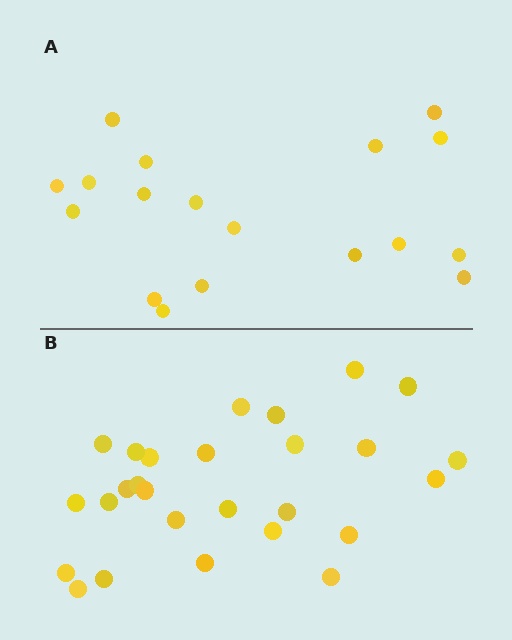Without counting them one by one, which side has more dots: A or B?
Region B (the bottom region) has more dots.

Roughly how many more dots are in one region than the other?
Region B has roughly 8 or so more dots than region A.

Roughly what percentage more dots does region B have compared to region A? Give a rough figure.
About 50% more.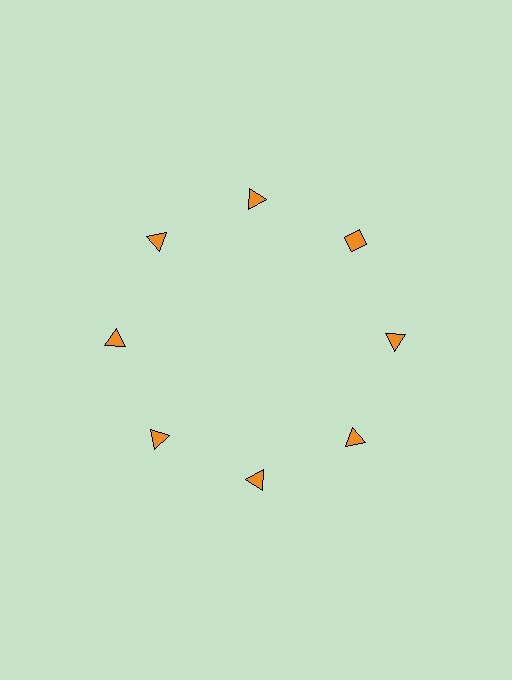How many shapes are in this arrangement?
There are 8 shapes arranged in a ring pattern.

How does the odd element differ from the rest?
It has a different shape: diamond instead of triangle.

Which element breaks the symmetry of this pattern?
The orange diamond at roughly the 2 o'clock position breaks the symmetry. All other shapes are orange triangles.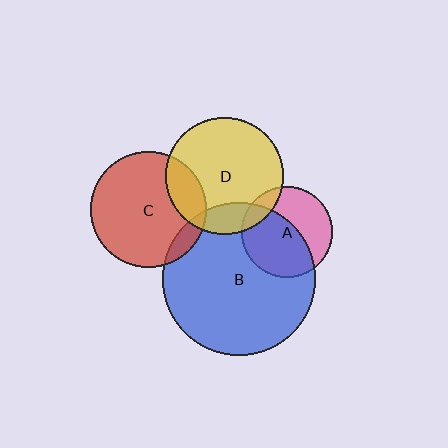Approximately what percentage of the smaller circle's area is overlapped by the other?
Approximately 15%.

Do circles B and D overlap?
Yes.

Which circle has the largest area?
Circle B (blue).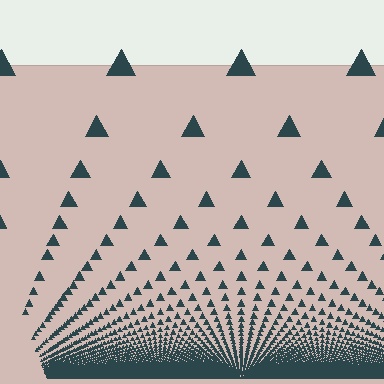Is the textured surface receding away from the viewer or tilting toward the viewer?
The surface appears to tilt toward the viewer. Texture elements get larger and sparser toward the top.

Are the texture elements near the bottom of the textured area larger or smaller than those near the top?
Smaller. The gradient is inverted — elements near the bottom are smaller and denser.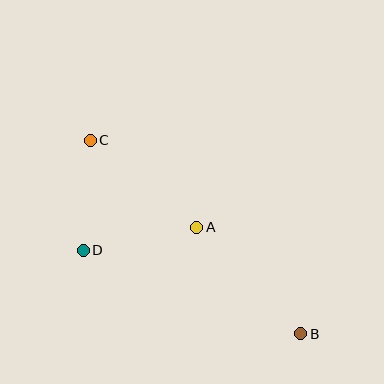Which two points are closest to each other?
Points C and D are closest to each other.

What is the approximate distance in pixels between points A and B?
The distance between A and B is approximately 149 pixels.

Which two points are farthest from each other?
Points B and C are farthest from each other.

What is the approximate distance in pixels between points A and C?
The distance between A and C is approximately 137 pixels.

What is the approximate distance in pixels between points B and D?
The distance between B and D is approximately 233 pixels.